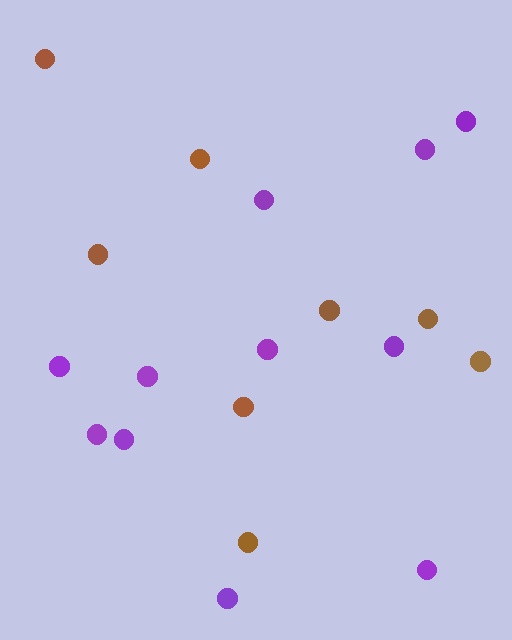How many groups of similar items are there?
There are 2 groups: one group of brown circles (8) and one group of purple circles (11).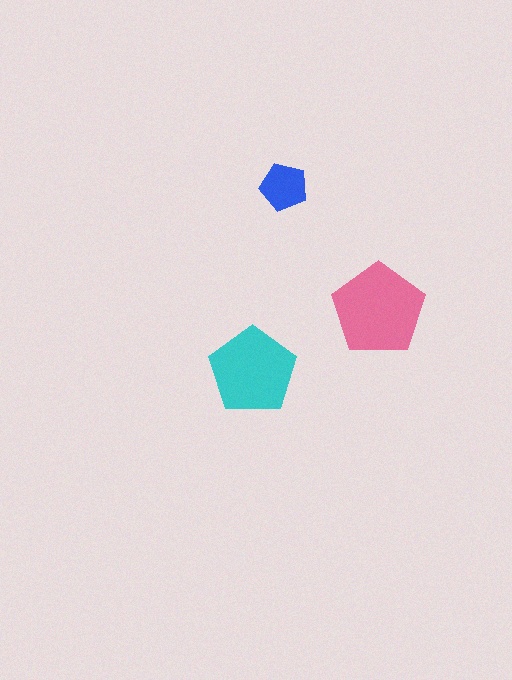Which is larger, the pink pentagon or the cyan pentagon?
The pink one.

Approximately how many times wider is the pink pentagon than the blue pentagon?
About 2 times wider.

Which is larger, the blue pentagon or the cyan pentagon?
The cyan one.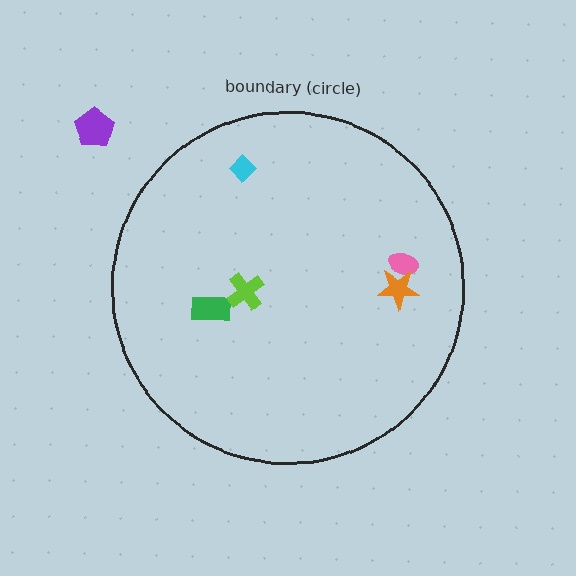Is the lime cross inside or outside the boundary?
Inside.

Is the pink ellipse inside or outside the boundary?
Inside.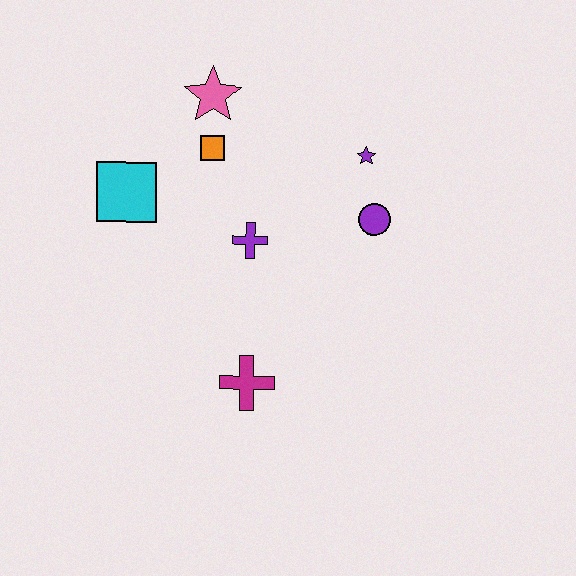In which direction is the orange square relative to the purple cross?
The orange square is above the purple cross.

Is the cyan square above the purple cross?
Yes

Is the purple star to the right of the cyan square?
Yes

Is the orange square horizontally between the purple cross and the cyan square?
Yes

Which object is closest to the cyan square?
The orange square is closest to the cyan square.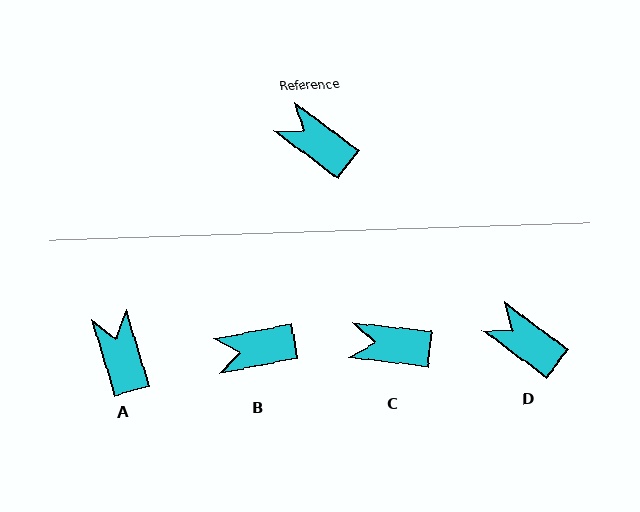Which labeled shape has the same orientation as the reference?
D.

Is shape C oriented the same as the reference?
No, it is off by about 30 degrees.